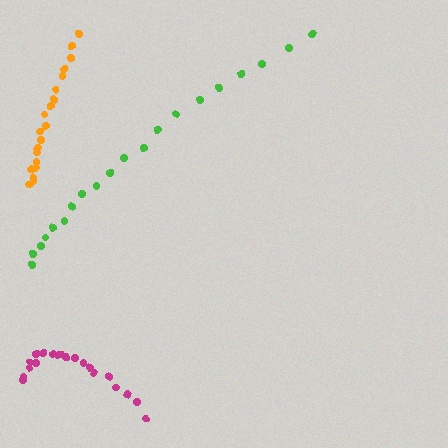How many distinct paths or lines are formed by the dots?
There are 3 distinct paths.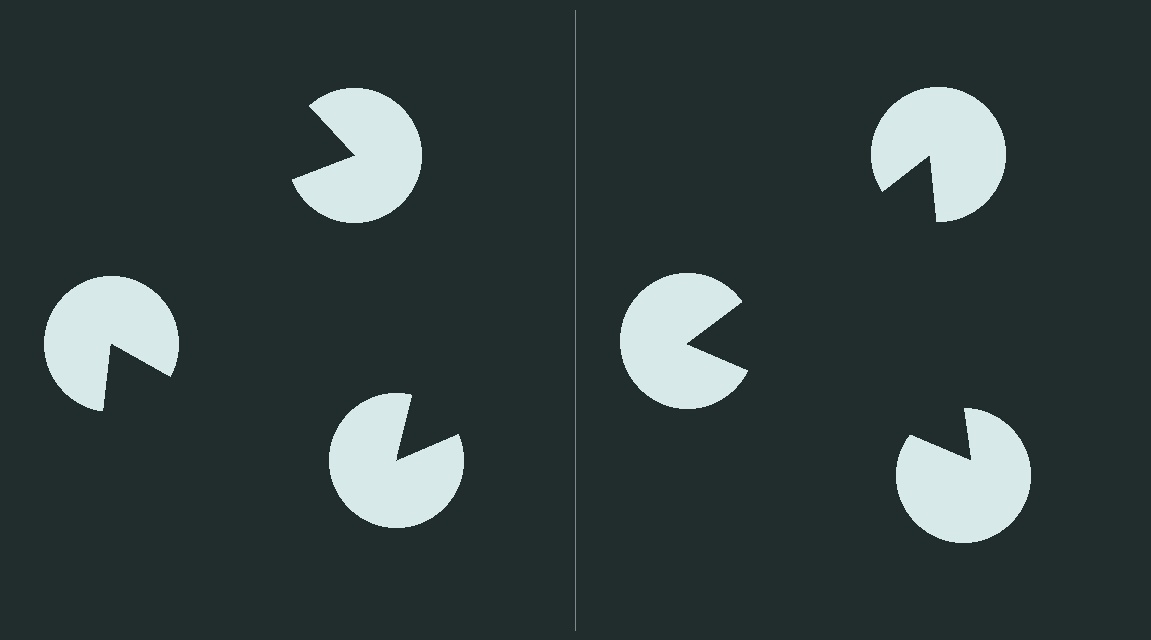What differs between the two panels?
The pac-man discs are positioned identically on both sides; only the wedge orientations differ. On the right they align to a triangle; on the left they are misaligned.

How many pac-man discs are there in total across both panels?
6 — 3 on each side.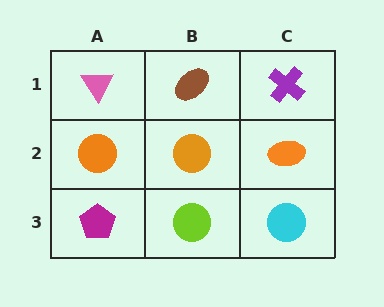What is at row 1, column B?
A brown ellipse.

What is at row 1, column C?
A purple cross.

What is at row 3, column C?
A cyan circle.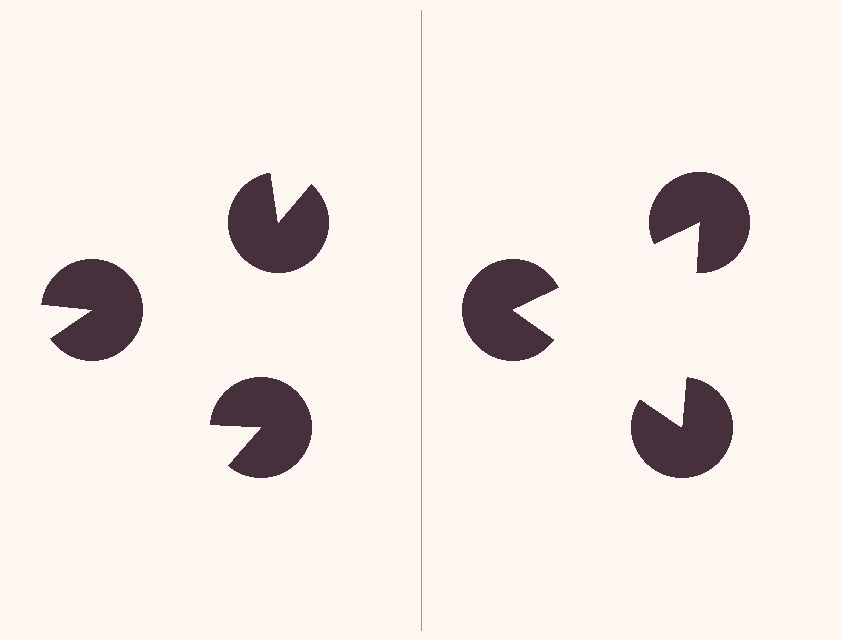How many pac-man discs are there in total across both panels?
6 — 3 on each side.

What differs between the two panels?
The pac-man discs are positioned identically on both sides; only the wedge orientations differ. On the right they align to a triangle; on the left they are misaligned.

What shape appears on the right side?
An illusory triangle.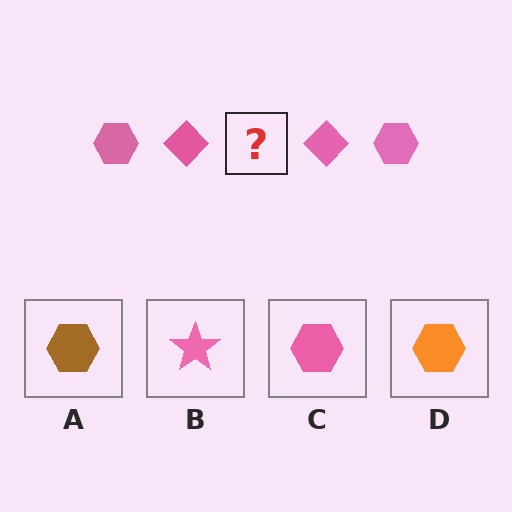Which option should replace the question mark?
Option C.